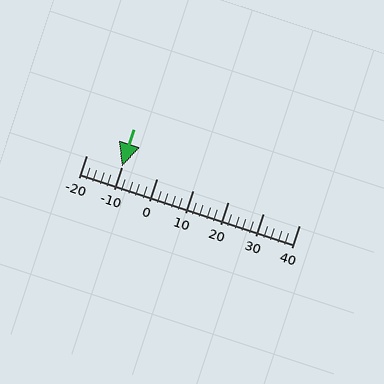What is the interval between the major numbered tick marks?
The major tick marks are spaced 10 units apart.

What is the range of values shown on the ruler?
The ruler shows values from -20 to 40.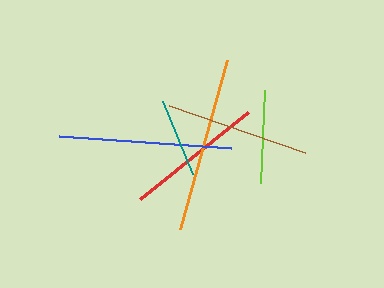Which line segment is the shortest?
The teal line is the shortest at approximately 79 pixels.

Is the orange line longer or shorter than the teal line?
The orange line is longer than the teal line.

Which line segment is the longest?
The orange line is the longest at approximately 176 pixels.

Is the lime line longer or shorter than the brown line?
The brown line is longer than the lime line.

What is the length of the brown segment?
The brown segment is approximately 144 pixels long.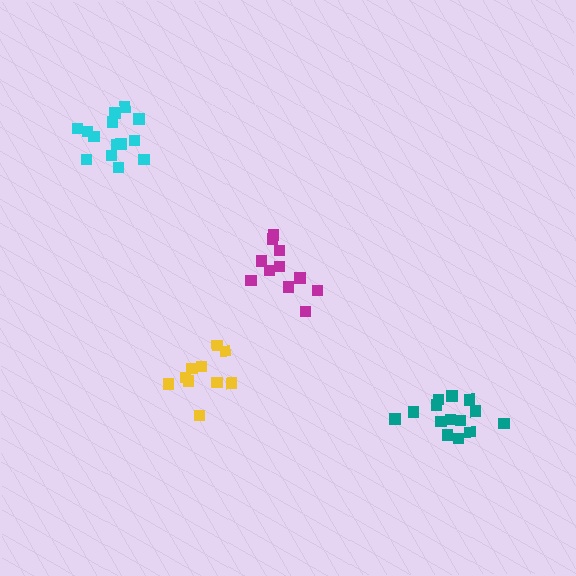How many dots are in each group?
Group 1: 10 dots, Group 2: 14 dots, Group 3: 11 dots, Group 4: 14 dots (49 total).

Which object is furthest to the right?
The teal cluster is rightmost.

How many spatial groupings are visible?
There are 4 spatial groupings.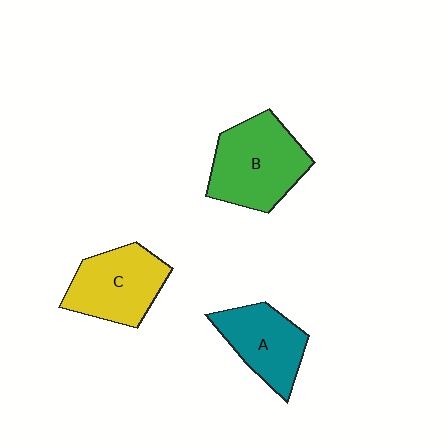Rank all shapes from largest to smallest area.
From largest to smallest: B (green), C (yellow), A (teal).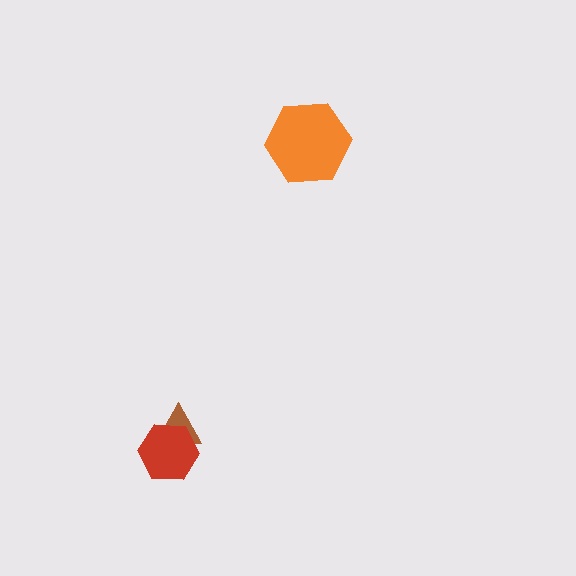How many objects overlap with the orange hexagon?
0 objects overlap with the orange hexagon.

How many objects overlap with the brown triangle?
1 object overlaps with the brown triangle.